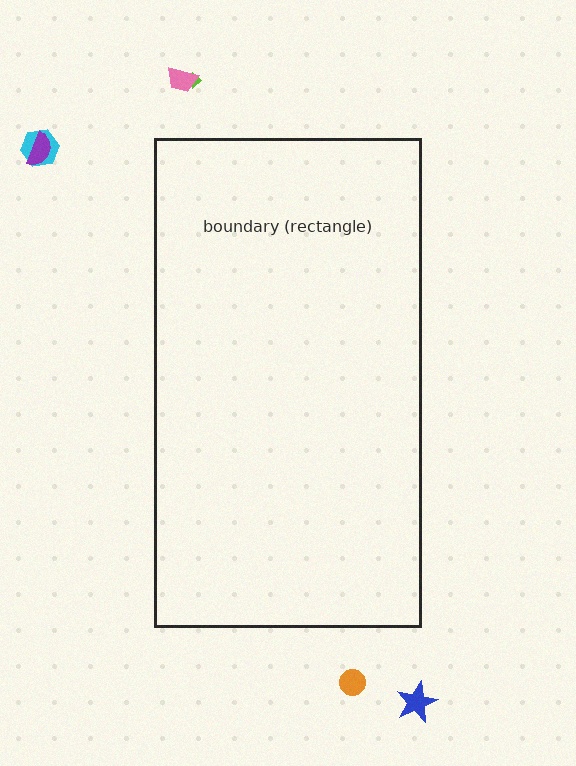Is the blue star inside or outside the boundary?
Outside.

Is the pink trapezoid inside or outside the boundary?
Outside.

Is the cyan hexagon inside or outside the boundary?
Outside.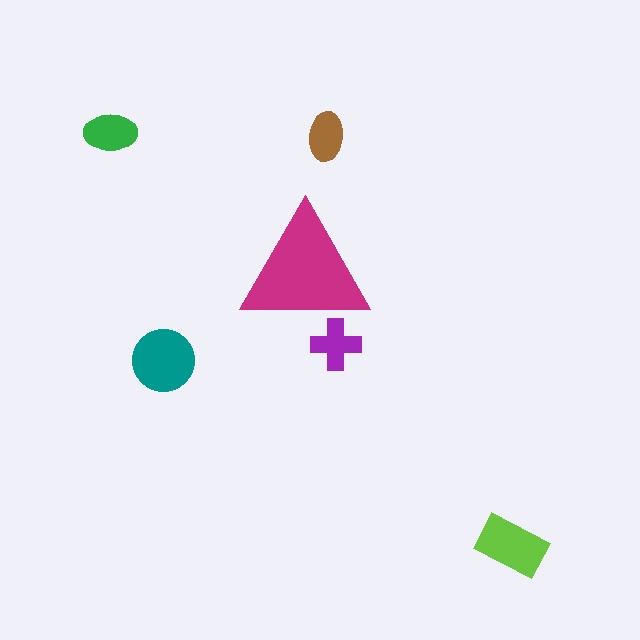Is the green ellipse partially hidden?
No, the green ellipse is fully visible.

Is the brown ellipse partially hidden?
No, the brown ellipse is fully visible.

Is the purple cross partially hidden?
Yes, the purple cross is partially hidden behind the magenta triangle.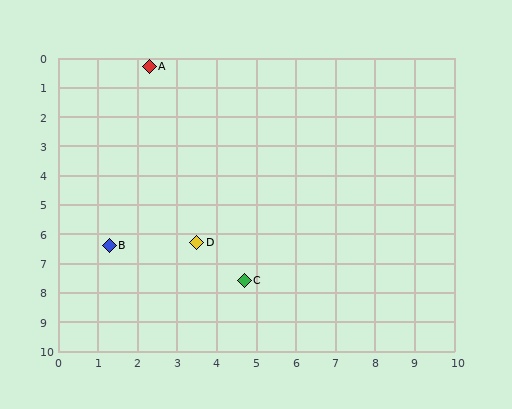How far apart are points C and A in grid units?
Points C and A are about 7.7 grid units apart.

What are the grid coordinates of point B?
Point B is at approximately (1.3, 6.4).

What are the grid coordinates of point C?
Point C is at approximately (4.7, 7.6).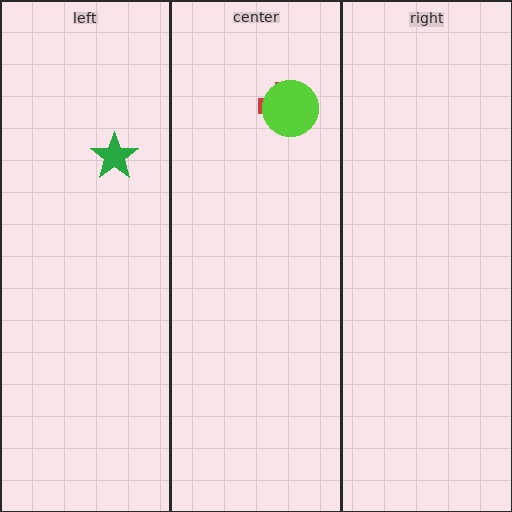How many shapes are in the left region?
1.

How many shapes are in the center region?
2.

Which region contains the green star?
The left region.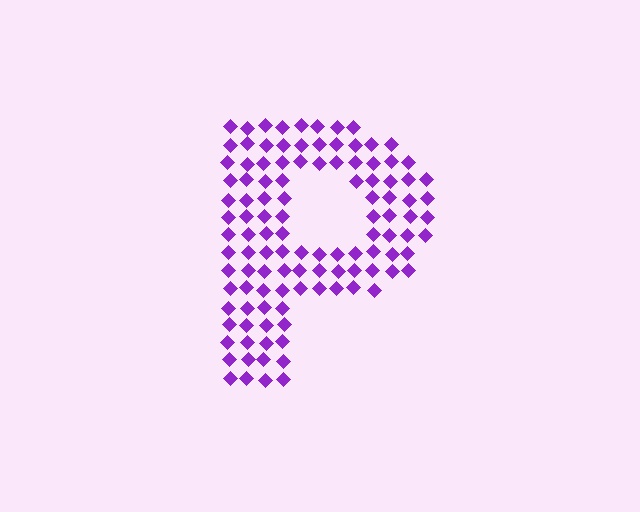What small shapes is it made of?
It is made of small diamonds.